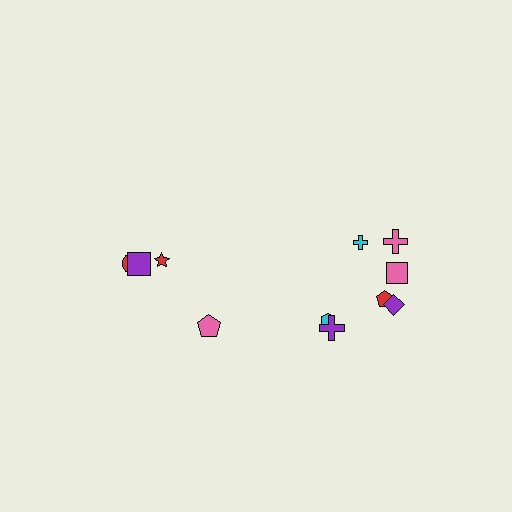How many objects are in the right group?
There are 7 objects.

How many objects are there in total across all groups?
There are 11 objects.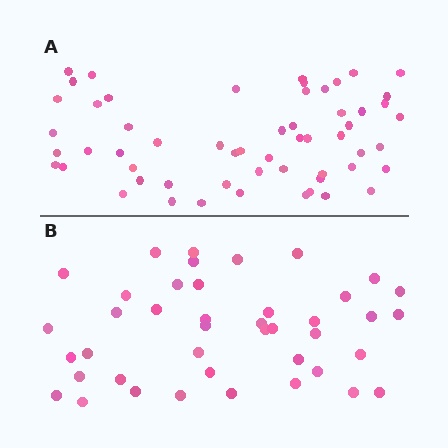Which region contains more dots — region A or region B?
Region A (the top region) has more dots.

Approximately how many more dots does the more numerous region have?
Region A has approximately 15 more dots than region B.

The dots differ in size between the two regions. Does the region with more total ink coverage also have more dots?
No. Region B has more total ink coverage because its dots are larger, but region A actually contains more individual dots. Total area can be misleading — the number of items is what matters here.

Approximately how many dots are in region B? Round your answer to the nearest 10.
About 40 dots. (The exact count is 42, which rounds to 40.)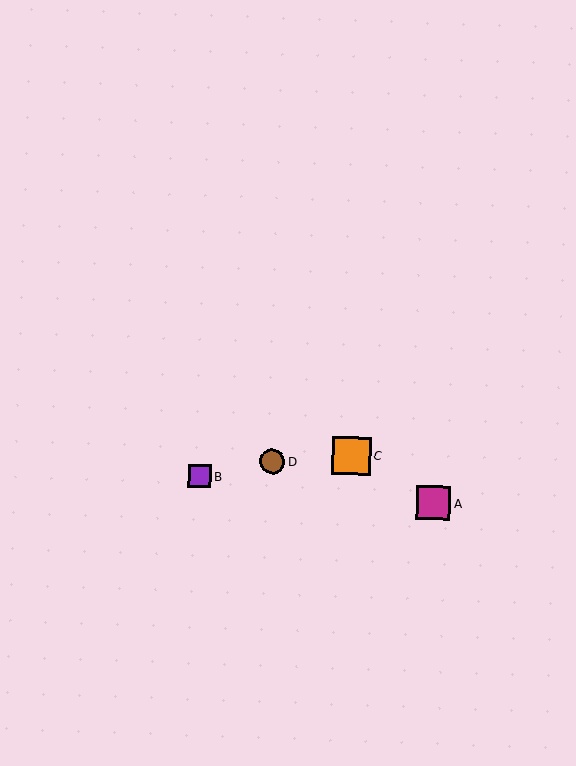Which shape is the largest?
The orange square (labeled C) is the largest.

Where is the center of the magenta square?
The center of the magenta square is at (434, 503).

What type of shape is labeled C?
Shape C is an orange square.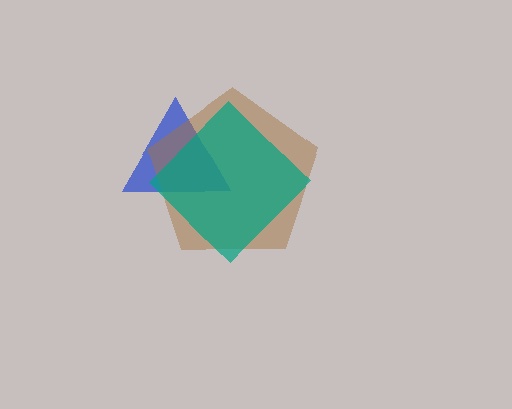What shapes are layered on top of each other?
The layered shapes are: a blue triangle, a brown pentagon, a teal diamond.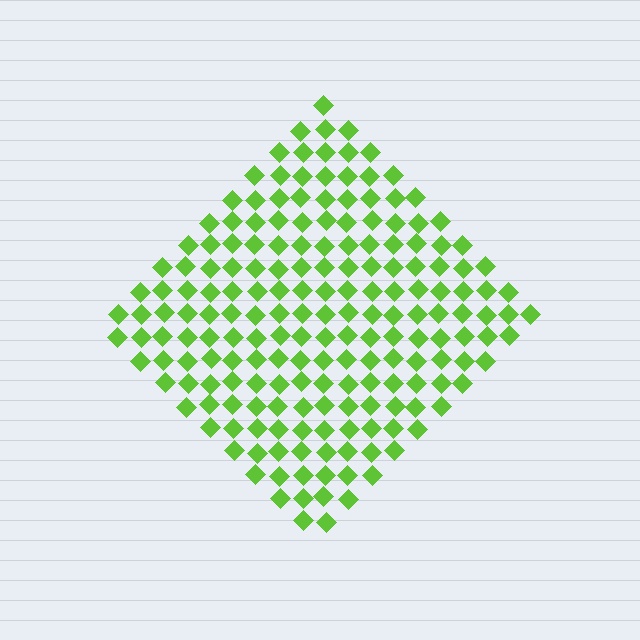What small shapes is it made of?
It is made of small diamonds.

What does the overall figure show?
The overall figure shows a diamond.